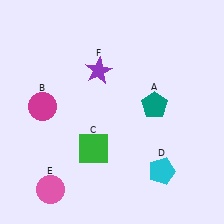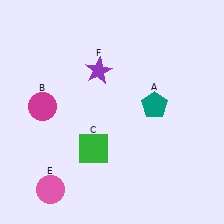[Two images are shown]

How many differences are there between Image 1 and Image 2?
There is 1 difference between the two images.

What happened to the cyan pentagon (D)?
The cyan pentagon (D) was removed in Image 2. It was in the bottom-right area of Image 1.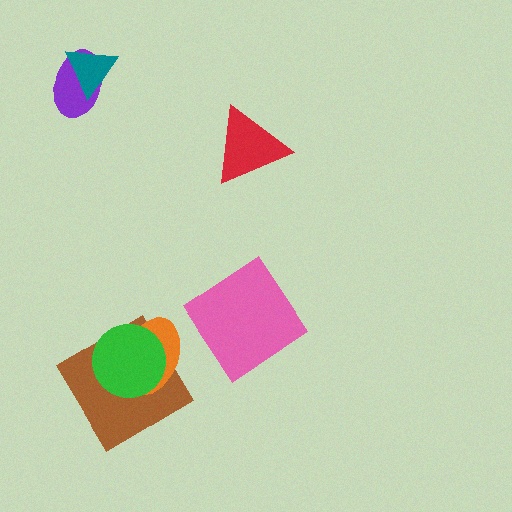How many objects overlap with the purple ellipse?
1 object overlaps with the purple ellipse.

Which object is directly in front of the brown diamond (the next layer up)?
The orange ellipse is directly in front of the brown diamond.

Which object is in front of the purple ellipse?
The teal triangle is in front of the purple ellipse.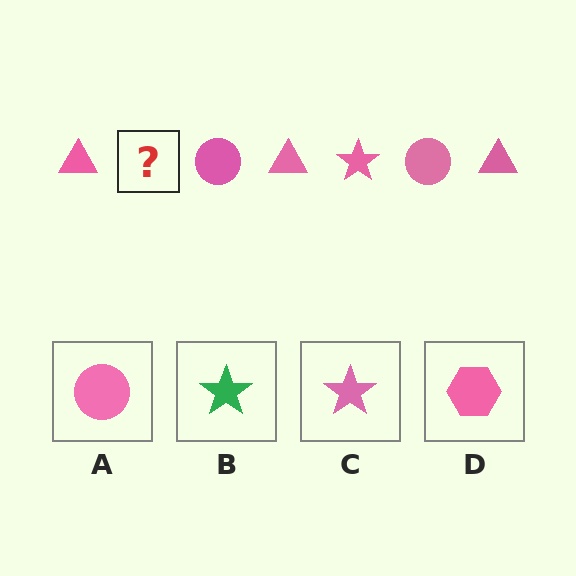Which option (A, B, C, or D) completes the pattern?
C.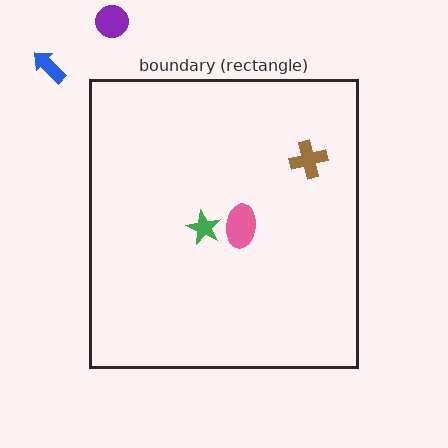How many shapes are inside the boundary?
3 inside, 2 outside.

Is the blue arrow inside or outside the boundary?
Outside.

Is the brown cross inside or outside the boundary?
Inside.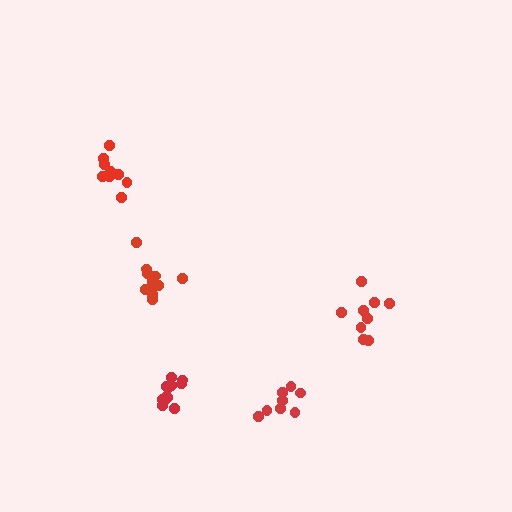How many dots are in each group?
Group 1: 12 dots, Group 2: 9 dots, Group 3: 8 dots, Group 4: 12 dots, Group 5: 9 dots (50 total).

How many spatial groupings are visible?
There are 5 spatial groupings.